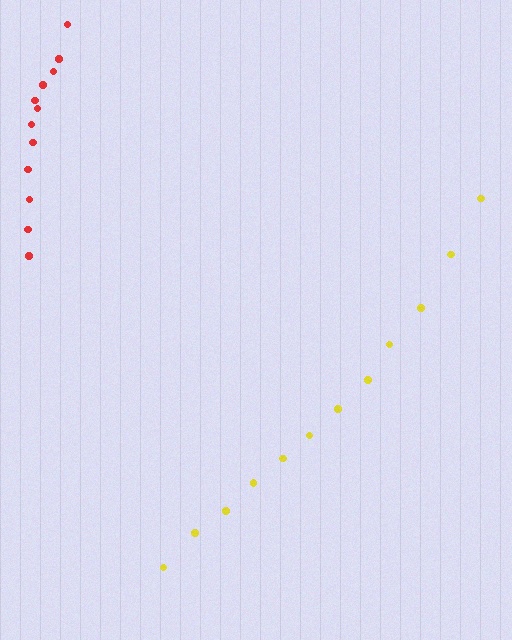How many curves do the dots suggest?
There are 2 distinct paths.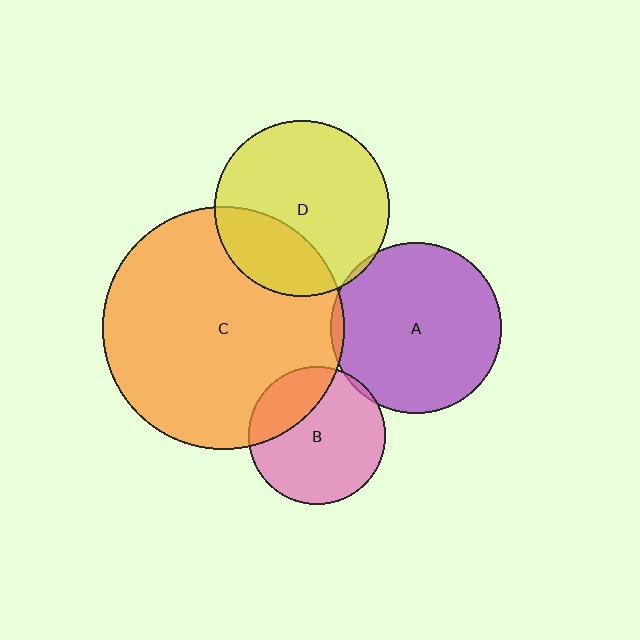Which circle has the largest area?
Circle C (orange).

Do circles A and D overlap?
Yes.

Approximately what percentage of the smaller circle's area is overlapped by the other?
Approximately 5%.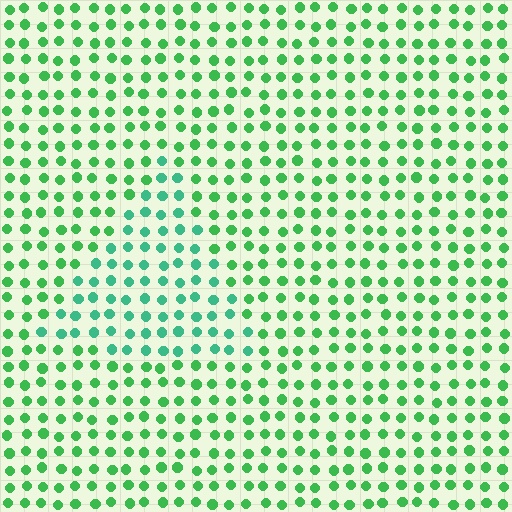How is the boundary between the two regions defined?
The boundary is defined purely by a slight shift in hue (about 28 degrees). Spacing, size, and orientation are identical on both sides.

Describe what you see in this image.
The image is filled with small green elements in a uniform arrangement. A triangle-shaped region is visible where the elements are tinted to a slightly different hue, forming a subtle color boundary.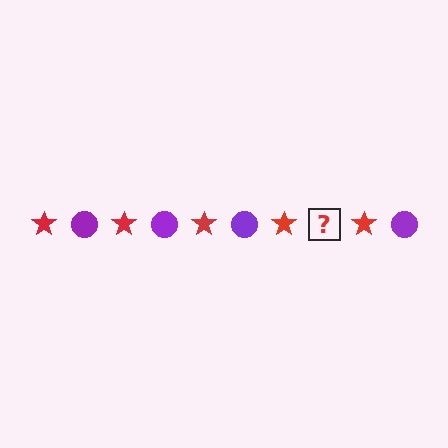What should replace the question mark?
The question mark should be replaced with a purple circle.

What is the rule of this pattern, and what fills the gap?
The rule is that the pattern alternates between red star and purple circle. The gap should be filled with a purple circle.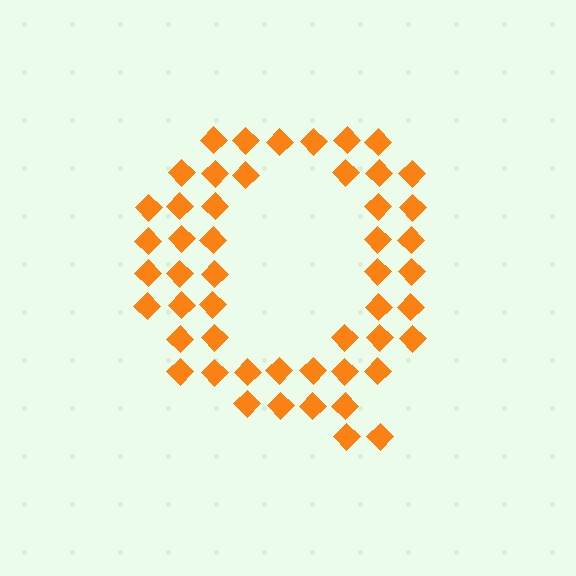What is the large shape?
The large shape is the letter Q.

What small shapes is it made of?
It is made of small diamonds.